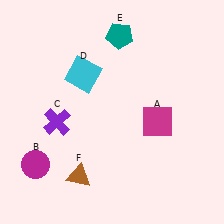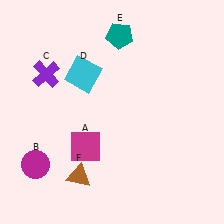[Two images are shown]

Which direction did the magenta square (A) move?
The magenta square (A) moved left.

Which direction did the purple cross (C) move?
The purple cross (C) moved up.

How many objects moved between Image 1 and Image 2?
2 objects moved between the two images.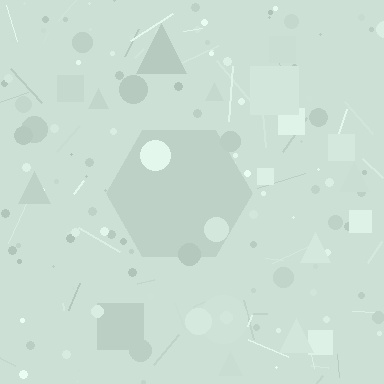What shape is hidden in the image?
A hexagon is hidden in the image.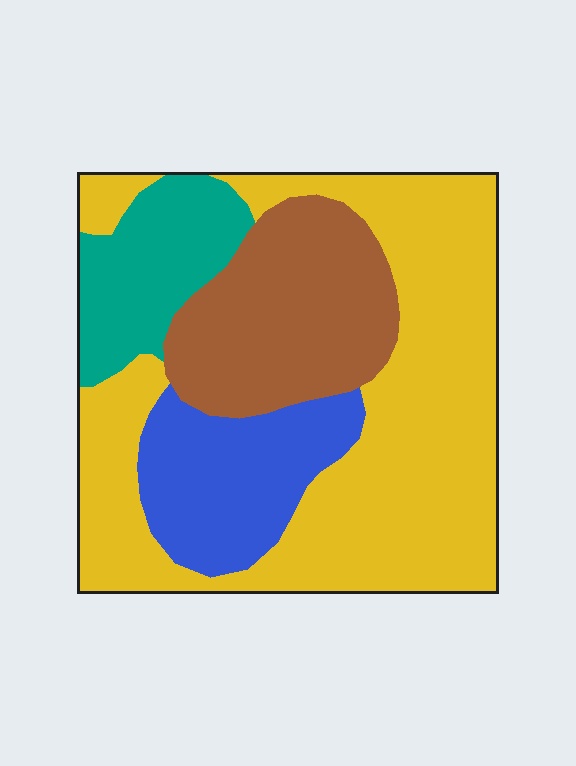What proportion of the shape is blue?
Blue takes up about one sixth (1/6) of the shape.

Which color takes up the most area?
Yellow, at roughly 50%.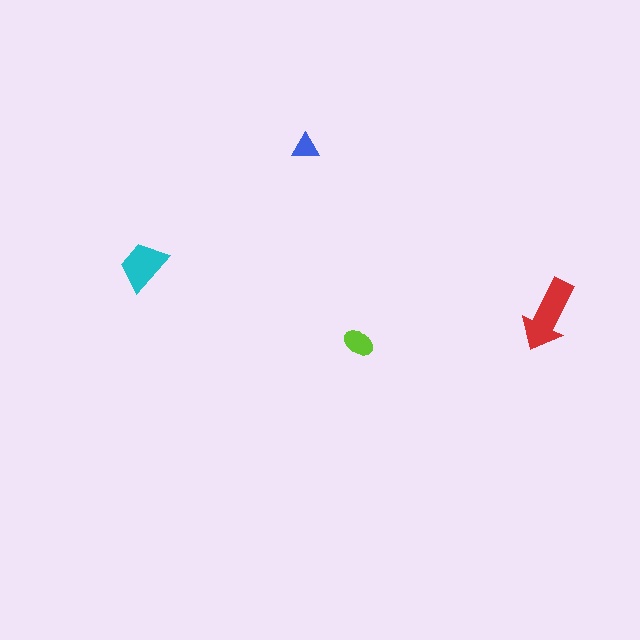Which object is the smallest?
The blue triangle.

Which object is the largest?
The red arrow.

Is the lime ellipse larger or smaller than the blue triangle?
Larger.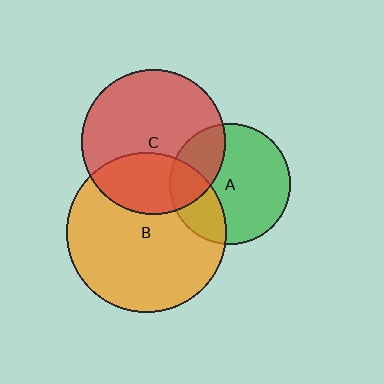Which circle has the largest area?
Circle B (orange).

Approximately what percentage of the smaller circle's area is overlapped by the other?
Approximately 25%.